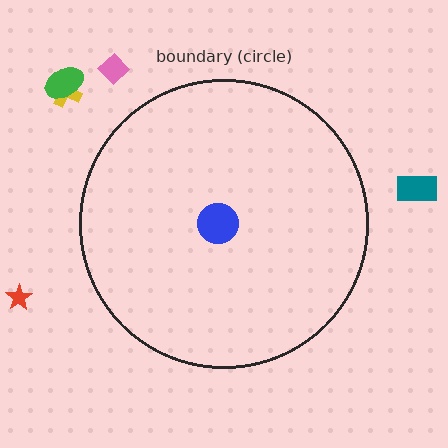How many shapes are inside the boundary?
1 inside, 5 outside.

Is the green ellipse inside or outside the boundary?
Outside.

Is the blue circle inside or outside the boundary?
Inside.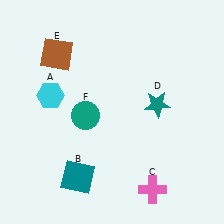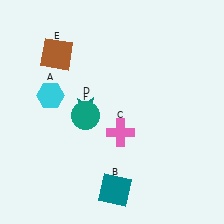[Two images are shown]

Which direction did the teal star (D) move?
The teal star (D) moved left.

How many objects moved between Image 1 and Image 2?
3 objects moved between the two images.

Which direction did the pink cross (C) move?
The pink cross (C) moved up.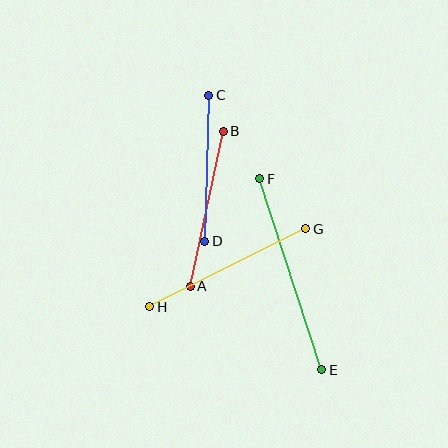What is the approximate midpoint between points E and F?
The midpoint is at approximately (291, 274) pixels.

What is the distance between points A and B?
The distance is approximately 159 pixels.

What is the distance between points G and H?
The distance is approximately 174 pixels.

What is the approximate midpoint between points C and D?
The midpoint is at approximately (207, 168) pixels.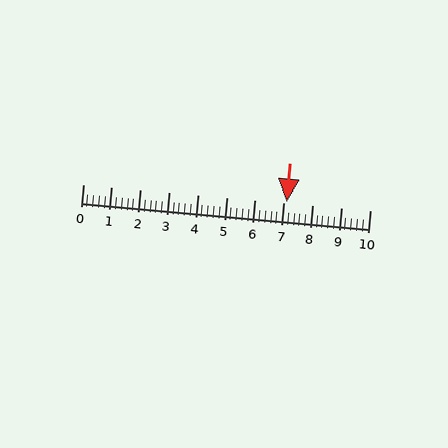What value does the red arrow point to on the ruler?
The red arrow points to approximately 7.1.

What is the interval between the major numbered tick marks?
The major tick marks are spaced 1 units apart.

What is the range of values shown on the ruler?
The ruler shows values from 0 to 10.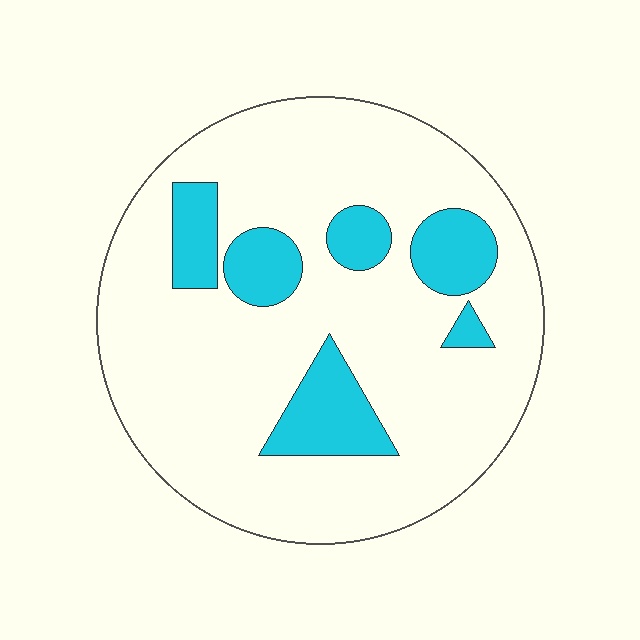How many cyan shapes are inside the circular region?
6.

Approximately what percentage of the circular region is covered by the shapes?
Approximately 20%.